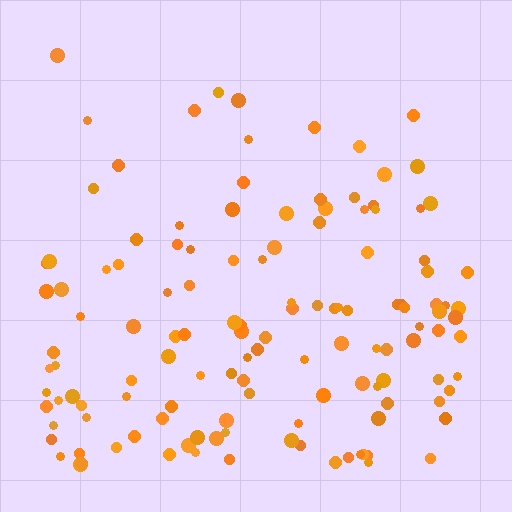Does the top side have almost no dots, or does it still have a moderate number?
Still a moderate number, just noticeably fewer than the bottom.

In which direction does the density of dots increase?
From top to bottom, with the bottom side densest.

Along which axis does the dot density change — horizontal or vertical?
Vertical.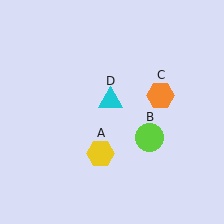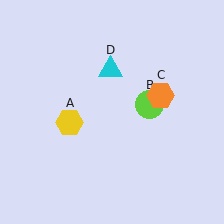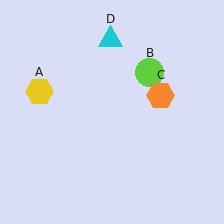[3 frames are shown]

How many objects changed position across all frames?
3 objects changed position: yellow hexagon (object A), lime circle (object B), cyan triangle (object D).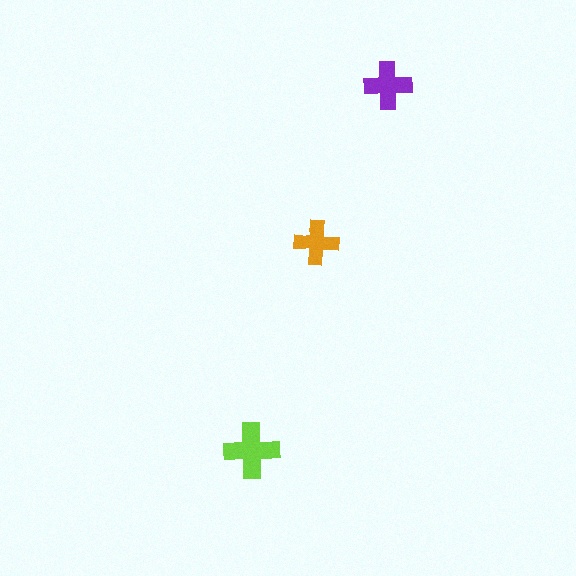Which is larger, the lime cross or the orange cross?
The lime one.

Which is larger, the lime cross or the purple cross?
The lime one.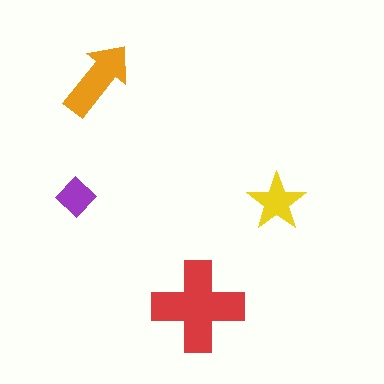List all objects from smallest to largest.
The purple diamond, the yellow star, the orange arrow, the red cross.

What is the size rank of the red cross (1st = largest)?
1st.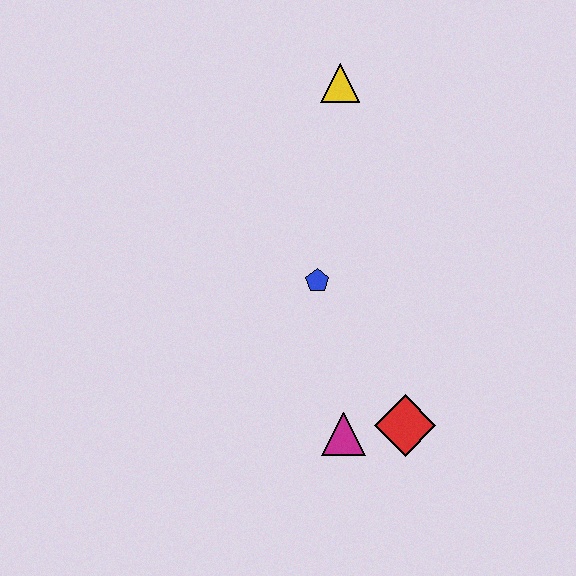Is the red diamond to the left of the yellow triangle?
No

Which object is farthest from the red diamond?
The yellow triangle is farthest from the red diamond.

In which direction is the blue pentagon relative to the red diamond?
The blue pentagon is above the red diamond.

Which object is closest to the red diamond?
The magenta triangle is closest to the red diamond.